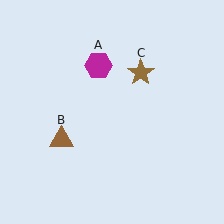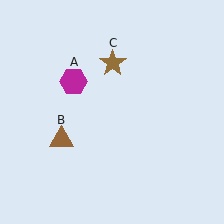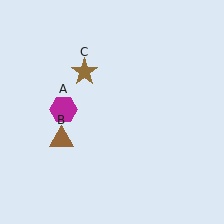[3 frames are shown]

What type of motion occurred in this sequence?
The magenta hexagon (object A), brown star (object C) rotated counterclockwise around the center of the scene.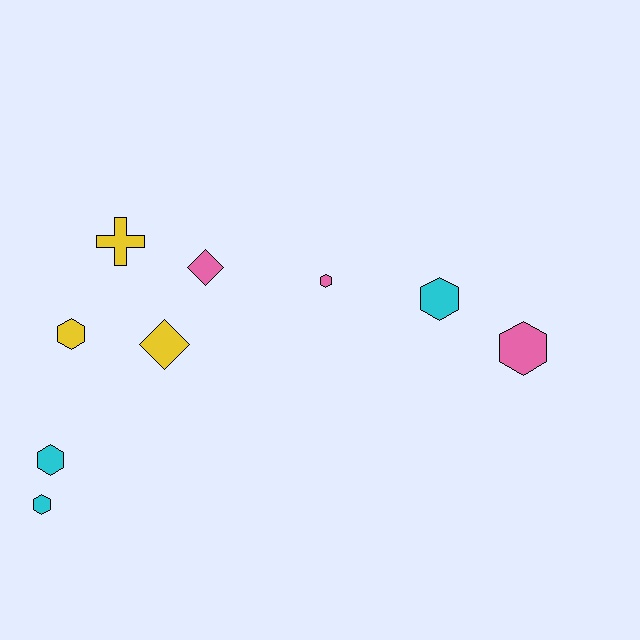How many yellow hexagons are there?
There is 1 yellow hexagon.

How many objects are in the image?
There are 9 objects.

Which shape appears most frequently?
Hexagon, with 6 objects.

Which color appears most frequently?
Pink, with 3 objects.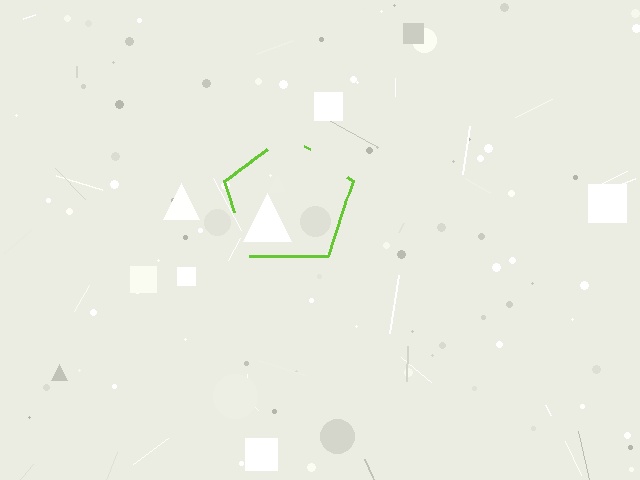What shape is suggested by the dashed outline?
The dashed outline suggests a pentagon.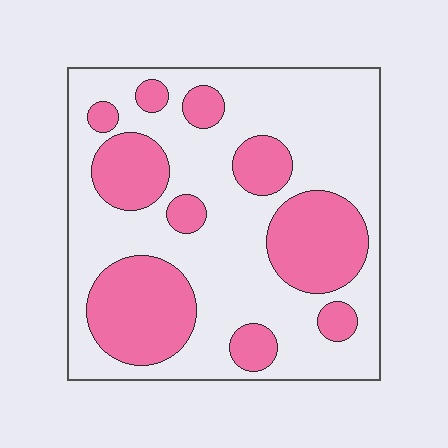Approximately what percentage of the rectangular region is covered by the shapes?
Approximately 35%.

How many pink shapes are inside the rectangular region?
10.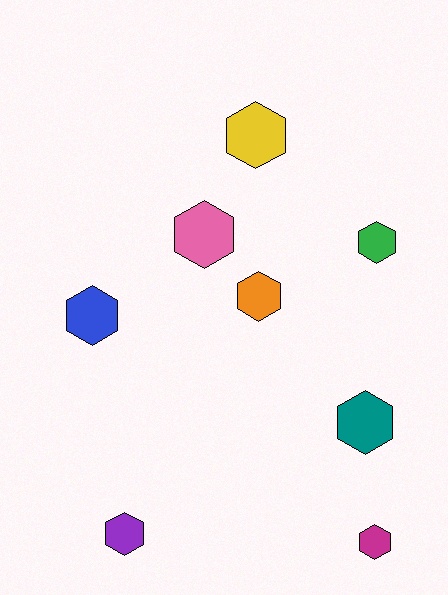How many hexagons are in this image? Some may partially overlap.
There are 8 hexagons.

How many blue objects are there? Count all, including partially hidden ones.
There is 1 blue object.